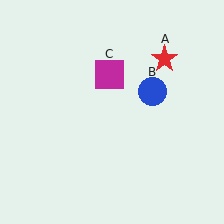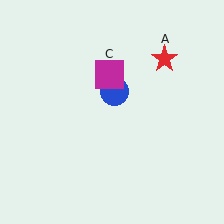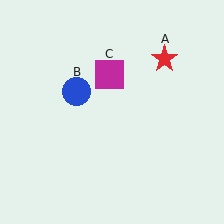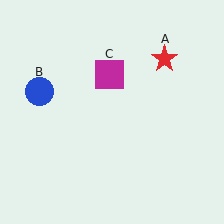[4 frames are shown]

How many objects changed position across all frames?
1 object changed position: blue circle (object B).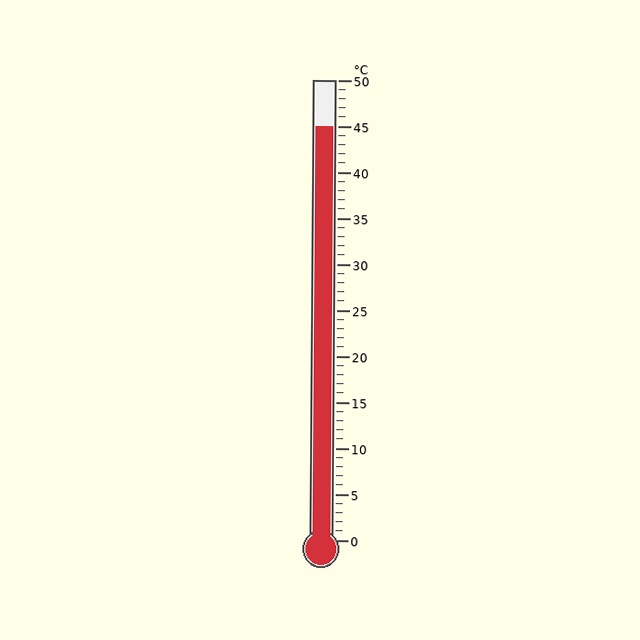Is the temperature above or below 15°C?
The temperature is above 15°C.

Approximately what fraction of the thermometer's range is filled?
The thermometer is filled to approximately 90% of its range.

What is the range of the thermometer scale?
The thermometer scale ranges from 0°C to 50°C.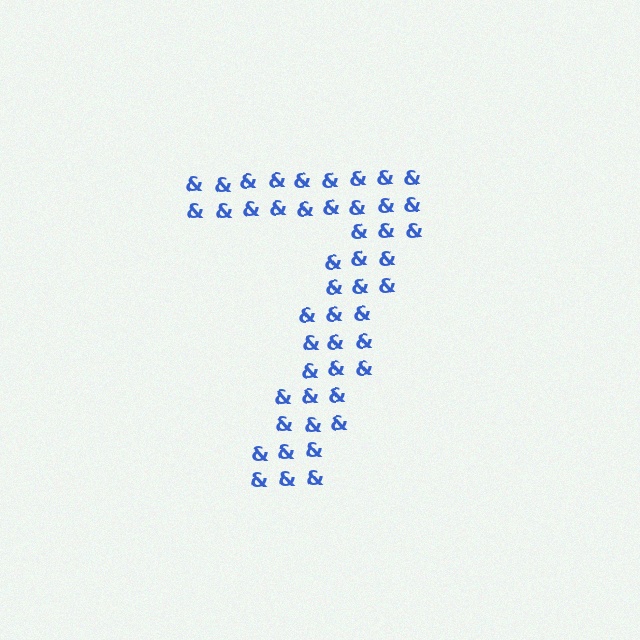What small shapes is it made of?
It is made of small ampersands.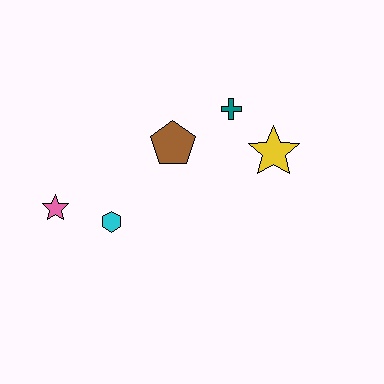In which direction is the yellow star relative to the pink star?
The yellow star is to the right of the pink star.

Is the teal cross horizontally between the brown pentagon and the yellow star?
Yes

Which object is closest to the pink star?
The cyan hexagon is closest to the pink star.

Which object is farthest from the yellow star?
The pink star is farthest from the yellow star.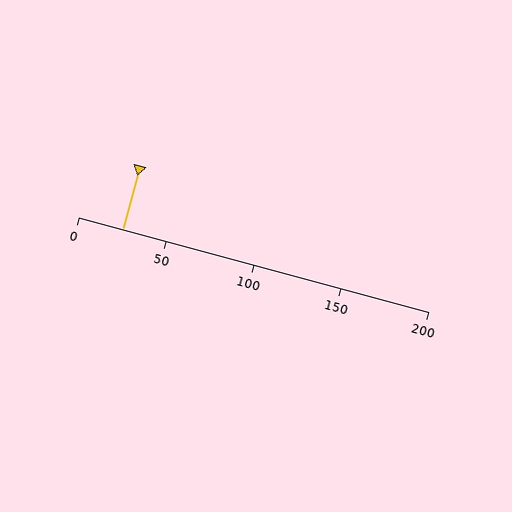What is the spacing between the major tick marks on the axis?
The major ticks are spaced 50 apart.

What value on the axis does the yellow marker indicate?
The marker indicates approximately 25.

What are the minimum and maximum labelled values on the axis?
The axis runs from 0 to 200.